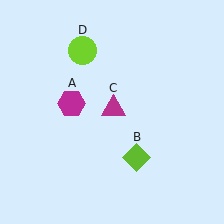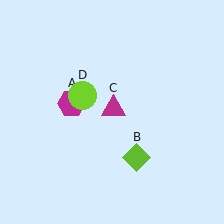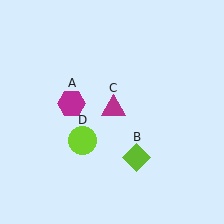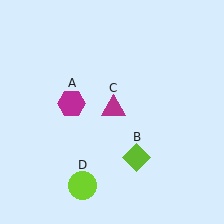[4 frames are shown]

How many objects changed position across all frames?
1 object changed position: lime circle (object D).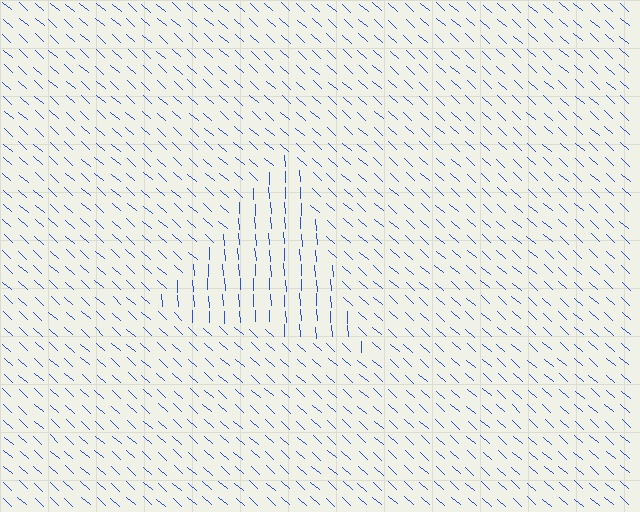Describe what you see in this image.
The image is filled with small blue line segments. A triangle region in the image has lines oriented differently from the surrounding lines, creating a visible texture boundary.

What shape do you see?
I see a triangle.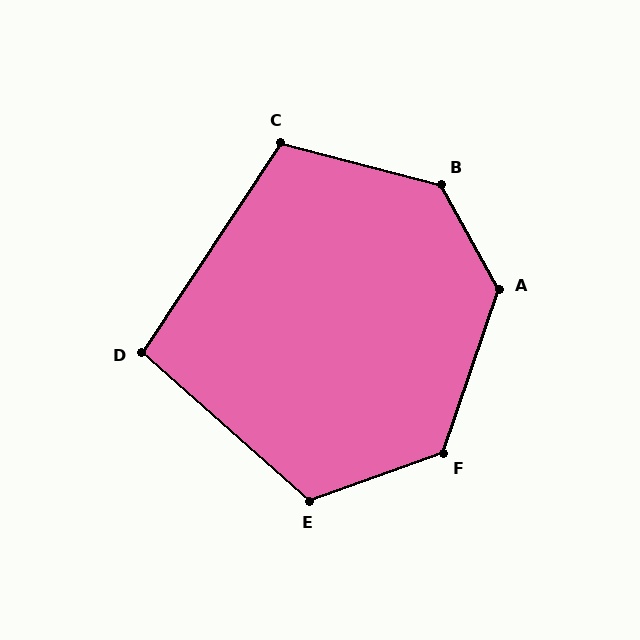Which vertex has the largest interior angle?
B, at approximately 134 degrees.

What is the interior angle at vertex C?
Approximately 109 degrees (obtuse).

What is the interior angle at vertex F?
Approximately 128 degrees (obtuse).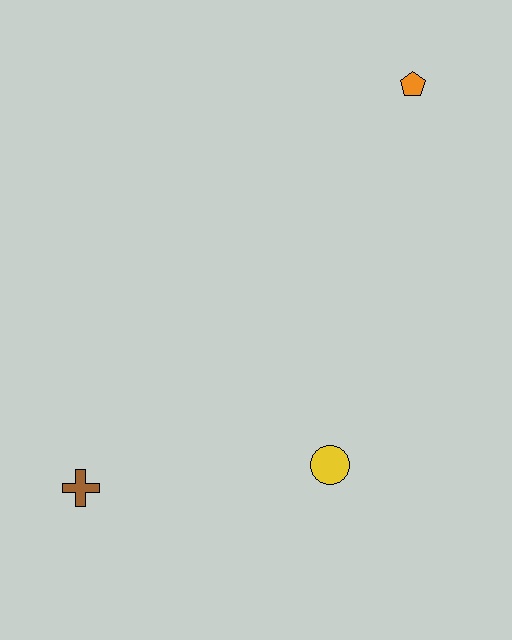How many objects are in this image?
There are 3 objects.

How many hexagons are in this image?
There are no hexagons.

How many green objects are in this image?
There are no green objects.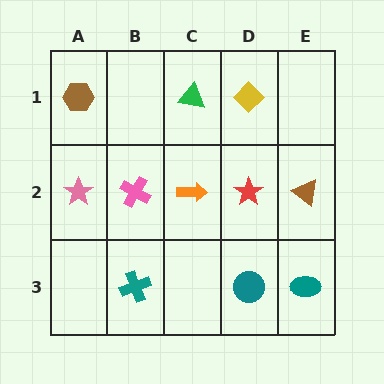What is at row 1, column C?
A green triangle.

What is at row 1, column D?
A yellow diamond.